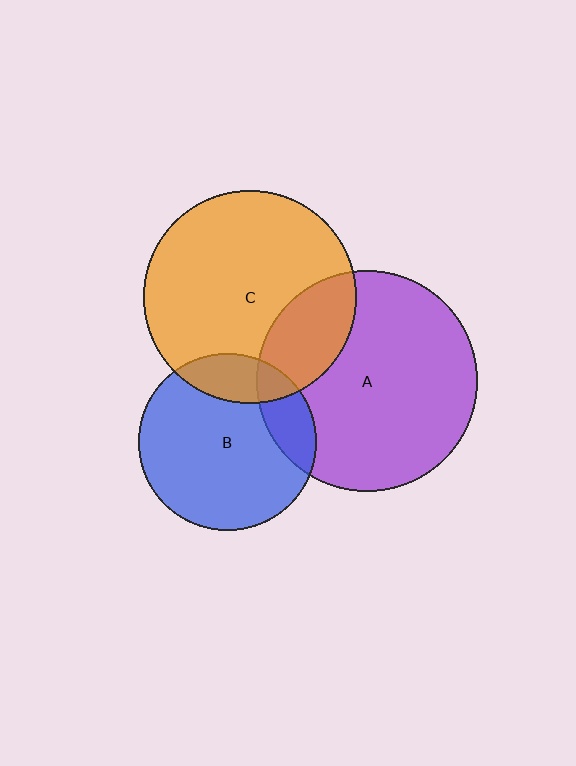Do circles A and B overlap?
Yes.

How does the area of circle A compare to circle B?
Approximately 1.6 times.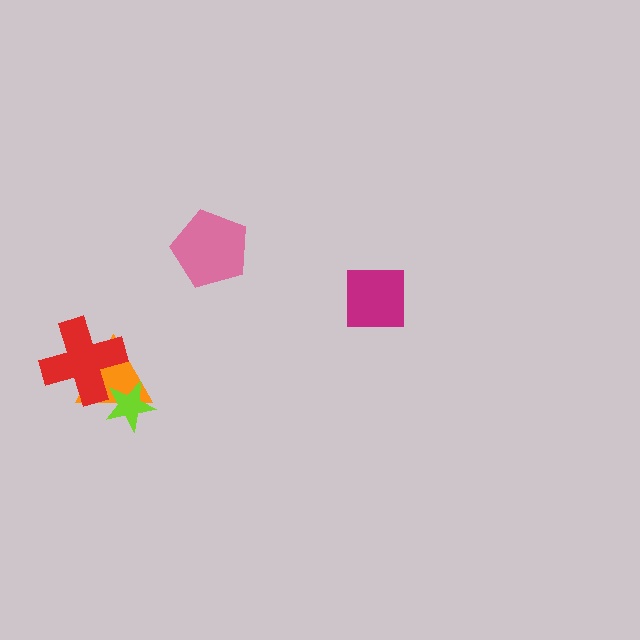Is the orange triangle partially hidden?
Yes, it is partially covered by another shape.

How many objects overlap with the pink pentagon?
0 objects overlap with the pink pentagon.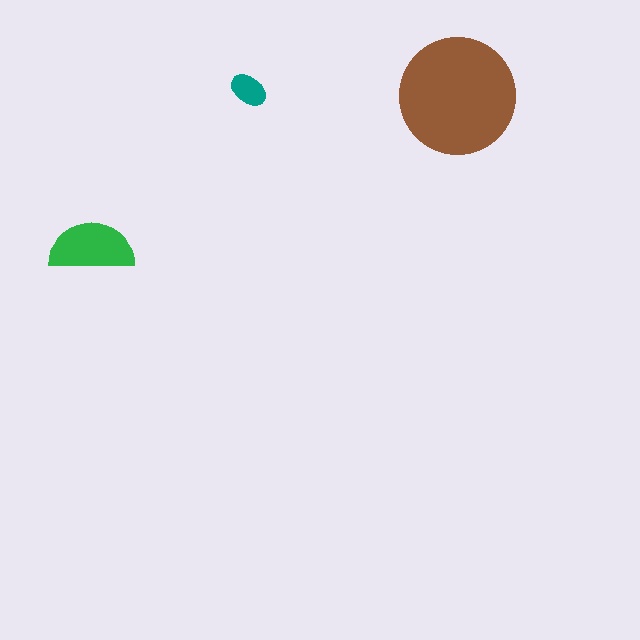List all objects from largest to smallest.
The brown circle, the green semicircle, the teal ellipse.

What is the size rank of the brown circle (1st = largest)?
1st.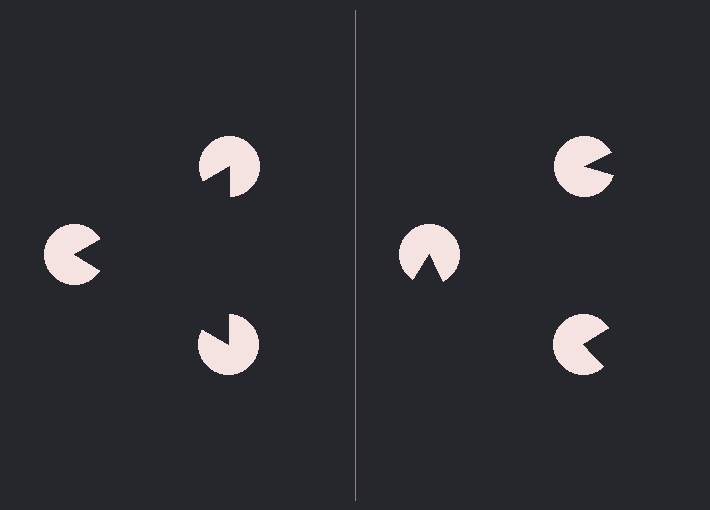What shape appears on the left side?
An illusory triangle.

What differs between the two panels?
The pac-man discs are positioned identically on both sides; only the wedge orientations differ. On the left they align to a triangle; on the right they are misaligned.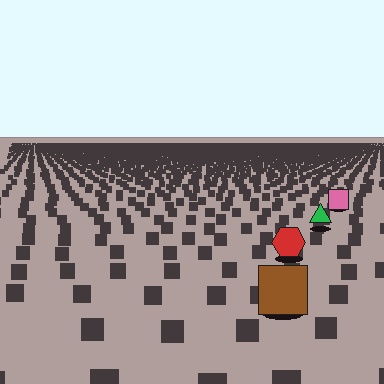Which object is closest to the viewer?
The brown square is closest. The texture marks near it are larger and more spread out.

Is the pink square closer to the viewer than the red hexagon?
No. The red hexagon is closer — you can tell from the texture gradient: the ground texture is coarser near it.